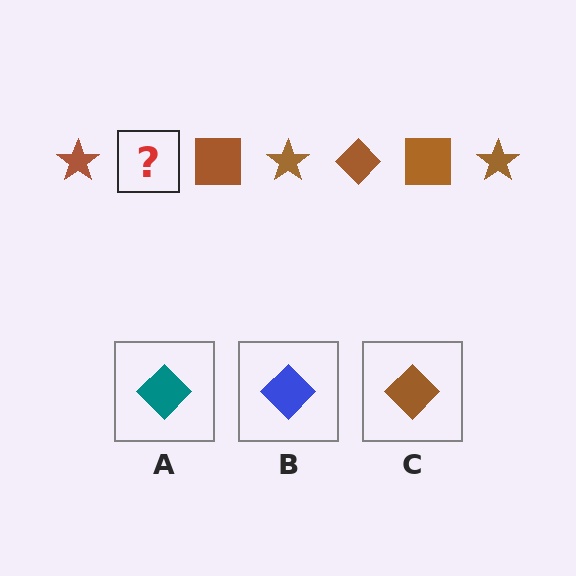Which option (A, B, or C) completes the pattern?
C.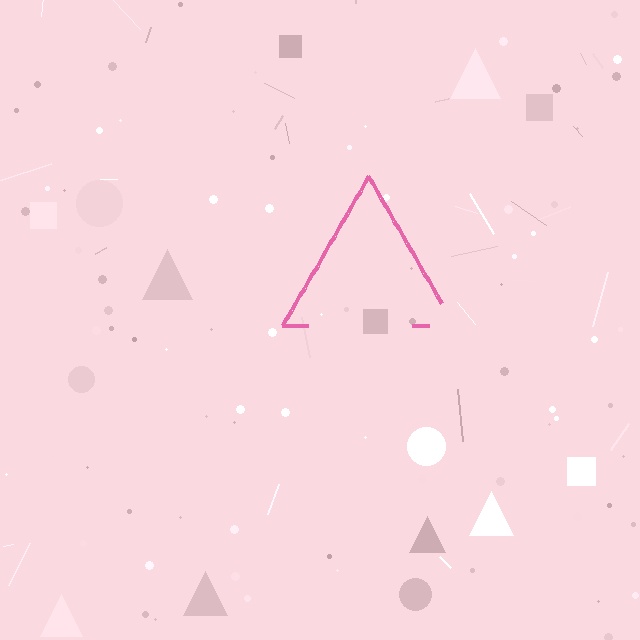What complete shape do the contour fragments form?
The contour fragments form a triangle.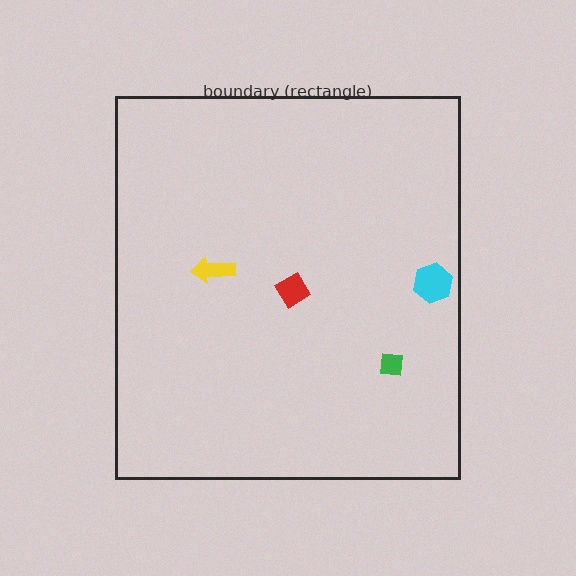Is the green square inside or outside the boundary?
Inside.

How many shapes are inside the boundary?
4 inside, 0 outside.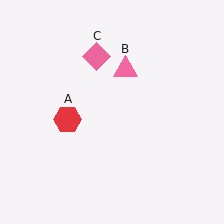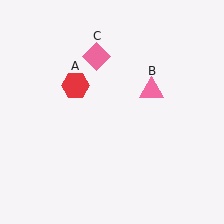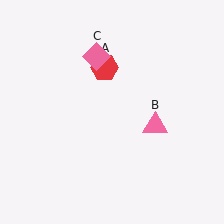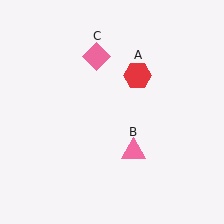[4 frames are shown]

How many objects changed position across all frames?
2 objects changed position: red hexagon (object A), pink triangle (object B).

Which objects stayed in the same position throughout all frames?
Pink diamond (object C) remained stationary.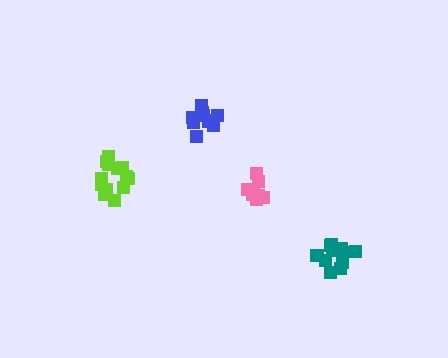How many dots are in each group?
Group 1: 10 dots, Group 2: 13 dots, Group 3: 12 dots, Group 4: 9 dots (44 total).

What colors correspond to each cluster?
The clusters are colored: blue, lime, teal, pink.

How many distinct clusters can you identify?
There are 4 distinct clusters.